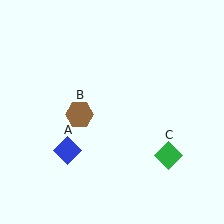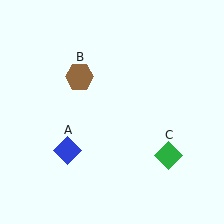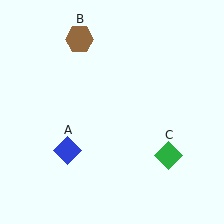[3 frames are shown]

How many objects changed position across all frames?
1 object changed position: brown hexagon (object B).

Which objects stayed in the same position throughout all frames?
Blue diamond (object A) and green diamond (object C) remained stationary.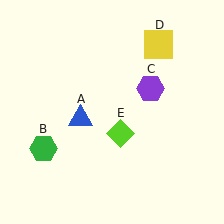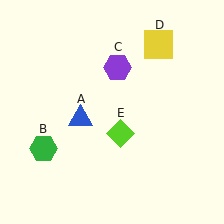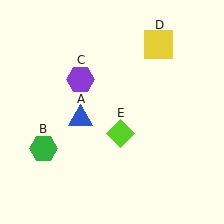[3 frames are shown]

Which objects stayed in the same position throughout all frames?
Blue triangle (object A) and green hexagon (object B) and yellow square (object D) and lime diamond (object E) remained stationary.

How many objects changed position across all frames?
1 object changed position: purple hexagon (object C).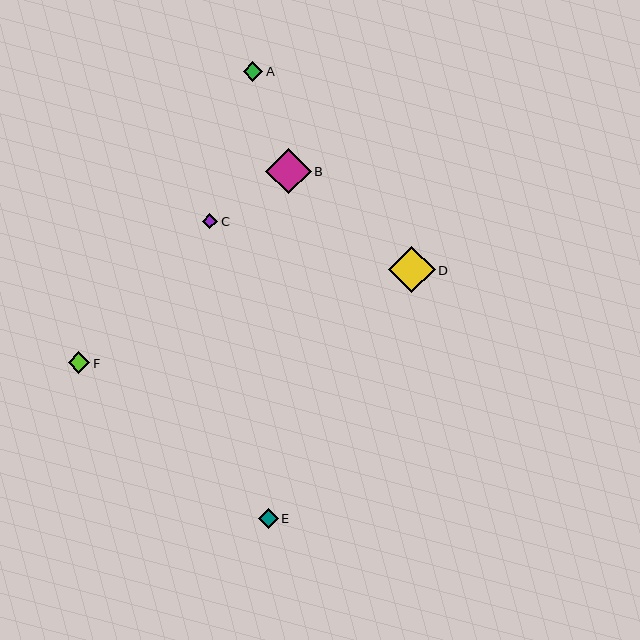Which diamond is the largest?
Diamond D is the largest with a size of approximately 46 pixels.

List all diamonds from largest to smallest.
From largest to smallest: D, B, F, E, A, C.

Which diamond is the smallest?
Diamond C is the smallest with a size of approximately 16 pixels.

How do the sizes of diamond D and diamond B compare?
Diamond D and diamond B are approximately the same size.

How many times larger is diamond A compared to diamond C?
Diamond A is approximately 1.3 times the size of diamond C.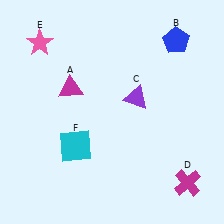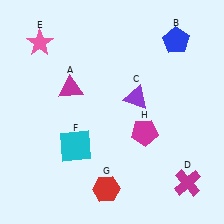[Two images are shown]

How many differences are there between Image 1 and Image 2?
There are 2 differences between the two images.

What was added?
A red hexagon (G), a magenta pentagon (H) were added in Image 2.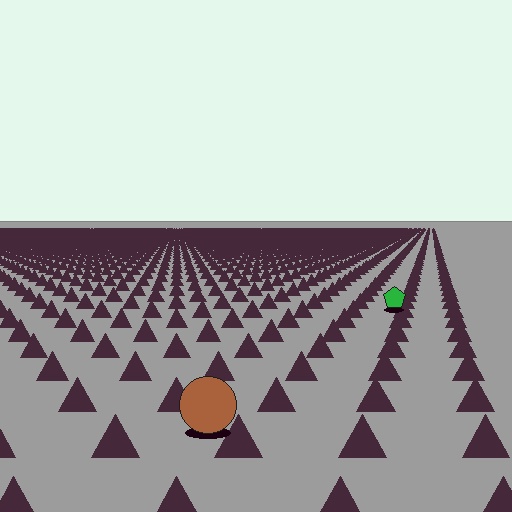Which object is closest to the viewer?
The brown circle is closest. The texture marks near it are larger and more spread out.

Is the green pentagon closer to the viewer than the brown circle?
No. The brown circle is closer — you can tell from the texture gradient: the ground texture is coarser near it.